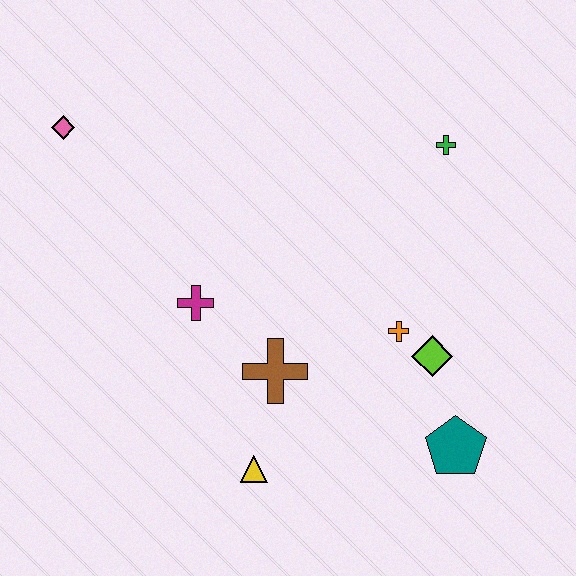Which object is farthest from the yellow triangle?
The pink diamond is farthest from the yellow triangle.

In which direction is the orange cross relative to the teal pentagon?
The orange cross is above the teal pentagon.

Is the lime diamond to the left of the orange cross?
No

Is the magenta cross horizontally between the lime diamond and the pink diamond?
Yes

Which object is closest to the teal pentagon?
The lime diamond is closest to the teal pentagon.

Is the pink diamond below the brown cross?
No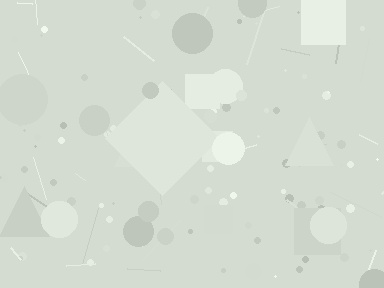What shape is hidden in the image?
A diamond is hidden in the image.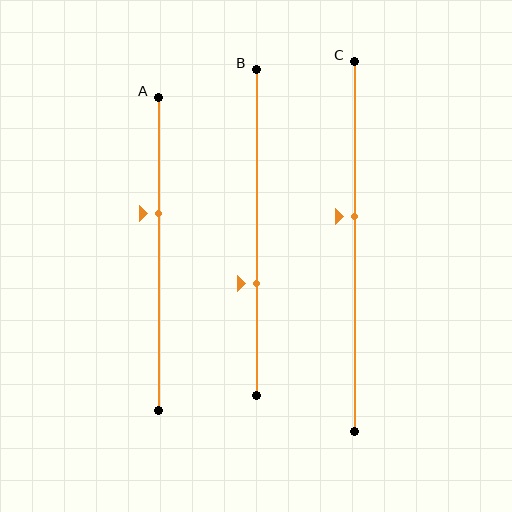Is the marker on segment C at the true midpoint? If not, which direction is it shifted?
No, the marker on segment C is shifted upward by about 8% of the segment length.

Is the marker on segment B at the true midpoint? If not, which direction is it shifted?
No, the marker on segment B is shifted downward by about 16% of the segment length.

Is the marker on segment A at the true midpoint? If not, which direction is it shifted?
No, the marker on segment A is shifted upward by about 13% of the segment length.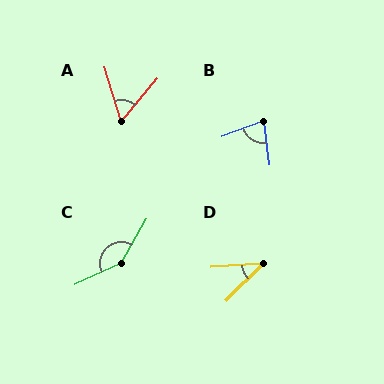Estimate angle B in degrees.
Approximately 76 degrees.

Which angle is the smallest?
D, at approximately 41 degrees.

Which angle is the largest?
C, at approximately 144 degrees.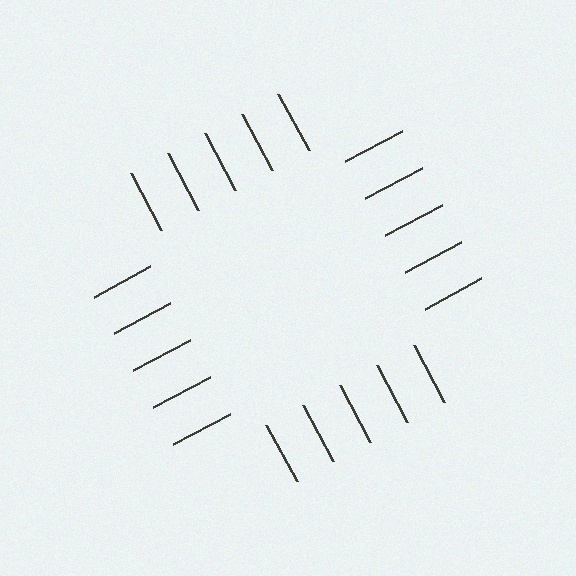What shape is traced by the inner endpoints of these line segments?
An illusory square — the line segments terminate on its edges but no continuous stroke is drawn.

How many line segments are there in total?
20 — 5 along each of the 4 edges.